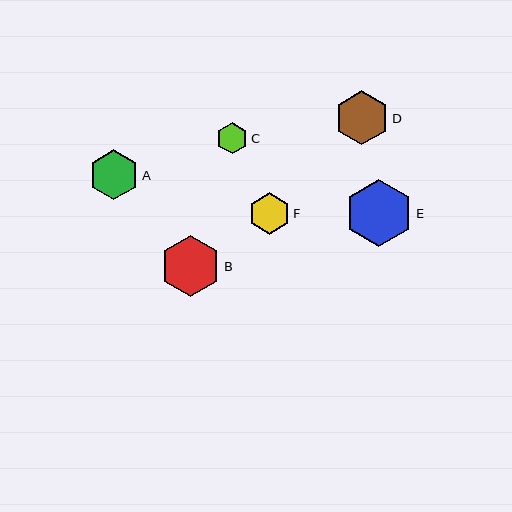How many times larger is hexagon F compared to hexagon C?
Hexagon F is approximately 1.3 times the size of hexagon C.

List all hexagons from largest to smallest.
From largest to smallest: E, B, D, A, F, C.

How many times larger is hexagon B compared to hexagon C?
Hexagon B is approximately 1.9 times the size of hexagon C.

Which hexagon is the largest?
Hexagon E is the largest with a size of approximately 67 pixels.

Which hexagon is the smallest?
Hexagon C is the smallest with a size of approximately 31 pixels.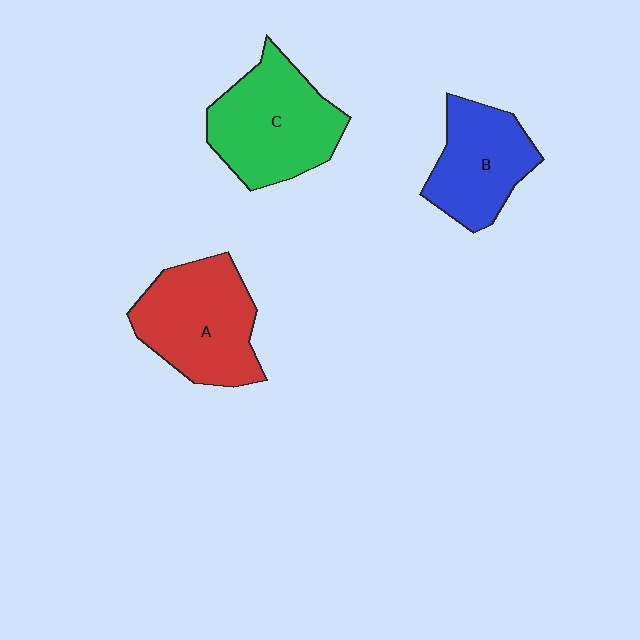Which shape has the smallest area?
Shape B (blue).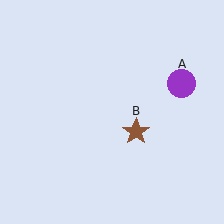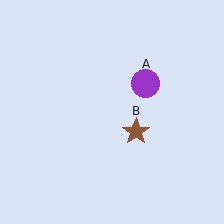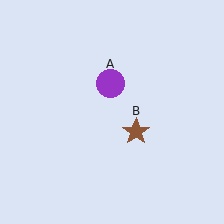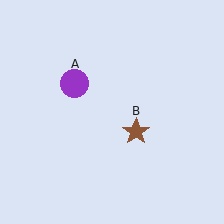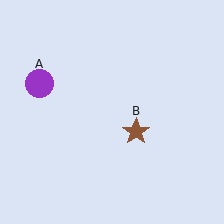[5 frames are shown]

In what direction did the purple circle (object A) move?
The purple circle (object A) moved left.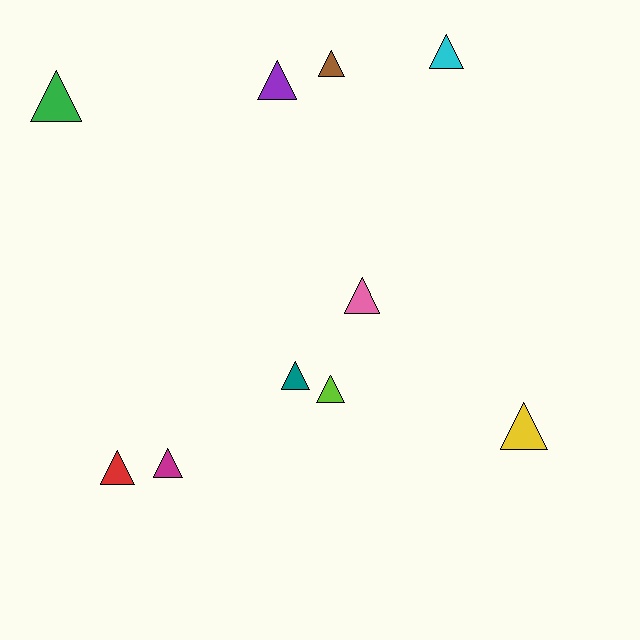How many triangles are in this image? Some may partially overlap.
There are 10 triangles.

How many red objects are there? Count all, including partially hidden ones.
There is 1 red object.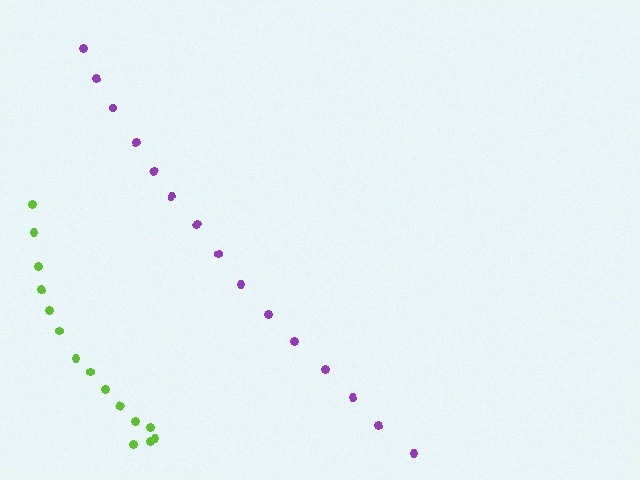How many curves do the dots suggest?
There are 2 distinct paths.